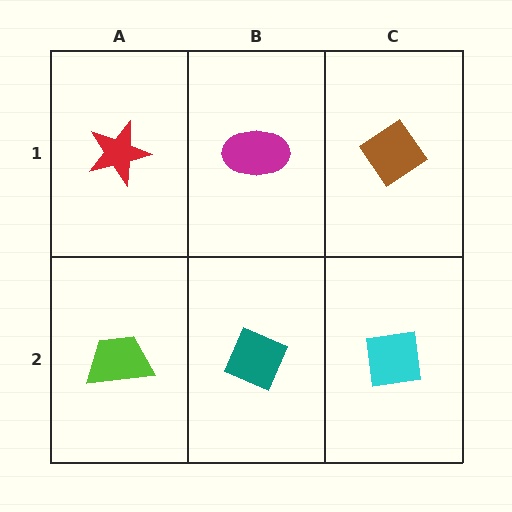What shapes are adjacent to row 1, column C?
A cyan square (row 2, column C), a magenta ellipse (row 1, column B).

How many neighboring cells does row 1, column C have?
2.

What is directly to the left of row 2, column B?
A lime trapezoid.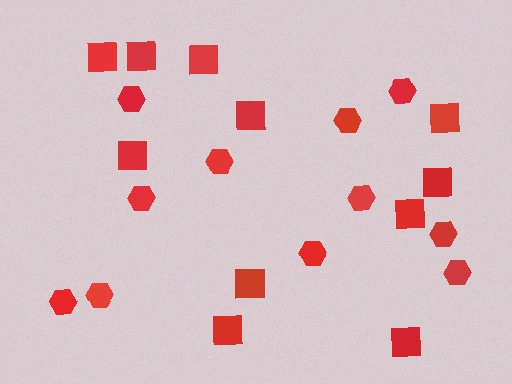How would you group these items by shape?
There are 2 groups: one group of hexagons (11) and one group of squares (11).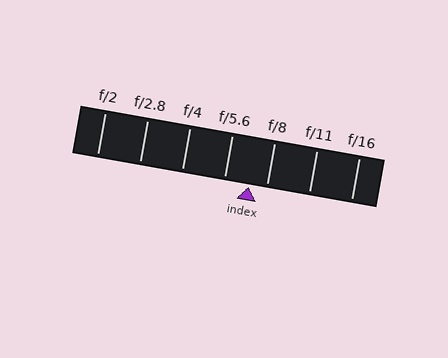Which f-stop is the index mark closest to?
The index mark is closest to f/8.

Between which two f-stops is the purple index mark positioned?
The index mark is between f/5.6 and f/8.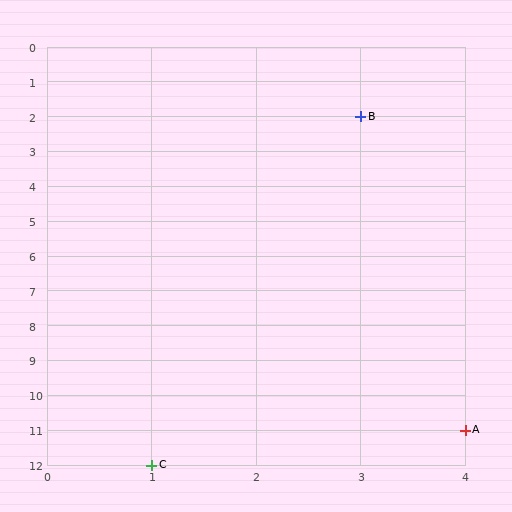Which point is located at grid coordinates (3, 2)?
Point B is at (3, 2).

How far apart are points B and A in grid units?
Points B and A are 1 column and 9 rows apart (about 9.1 grid units diagonally).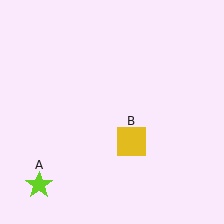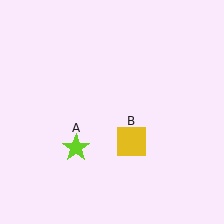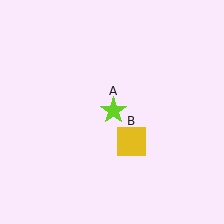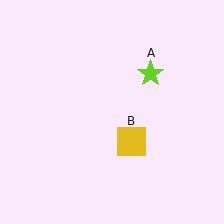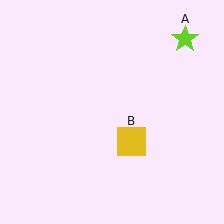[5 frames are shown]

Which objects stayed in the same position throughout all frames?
Yellow square (object B) remained stationary.